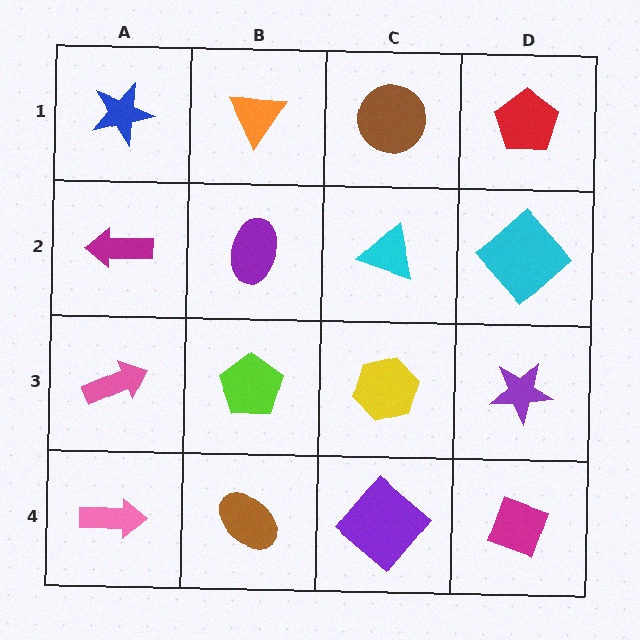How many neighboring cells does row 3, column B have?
4.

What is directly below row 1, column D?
A cyan diamond.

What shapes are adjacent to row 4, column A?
A pink arrow (row 3, column A), a brown ellipse (row 4, column B).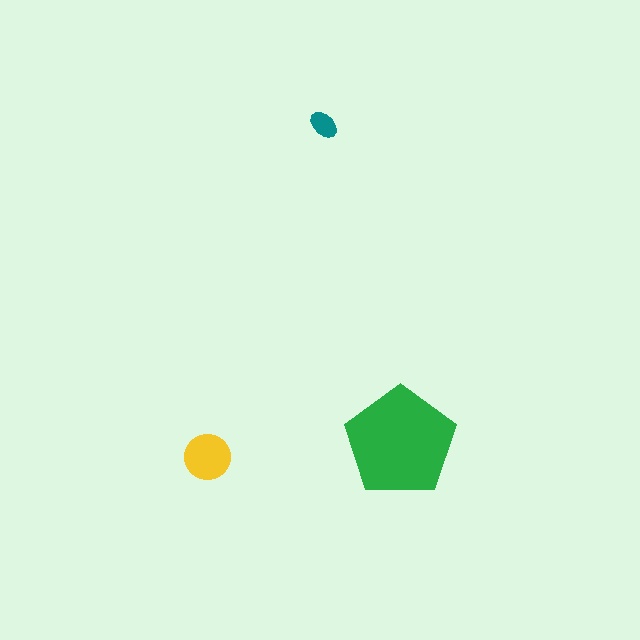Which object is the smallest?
The teal ellipse.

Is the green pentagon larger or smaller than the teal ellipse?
Larger.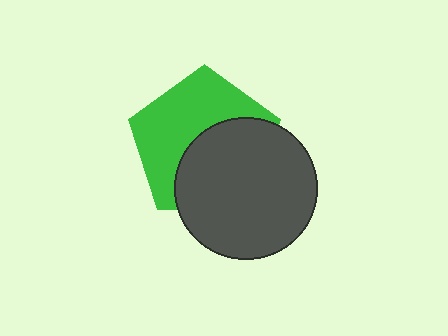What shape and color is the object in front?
The object in front is a dark gray circle.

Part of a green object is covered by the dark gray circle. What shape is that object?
It is a pentagon.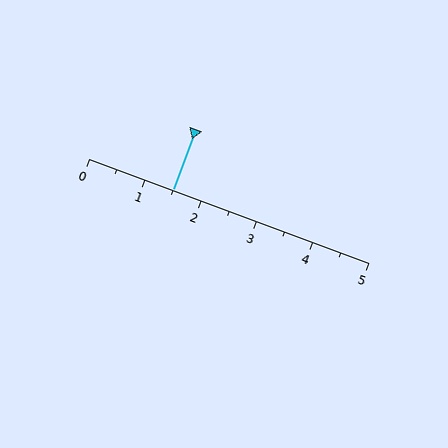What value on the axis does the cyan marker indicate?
The marker indicates approximately 1.5.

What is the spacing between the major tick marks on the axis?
The major ticks are spaced 1 apart.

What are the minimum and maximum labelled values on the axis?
The axis runs from 0 to 5.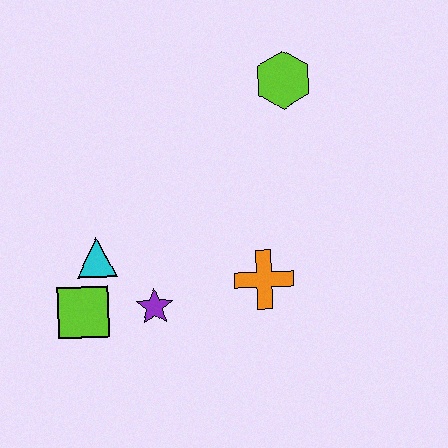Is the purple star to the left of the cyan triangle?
No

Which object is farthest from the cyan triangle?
The lime hexagon is farthest from the cyan triangle.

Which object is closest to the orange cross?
The purple star is closest to the orange cross.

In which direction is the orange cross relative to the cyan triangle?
The orange cross is to the right of the cyan triangle.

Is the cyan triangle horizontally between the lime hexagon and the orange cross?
No